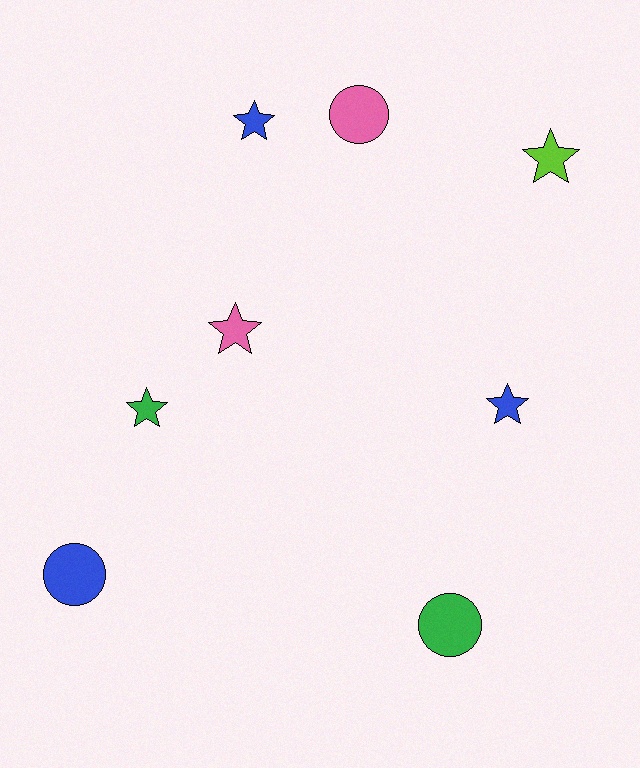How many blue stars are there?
There are 2 blue stars.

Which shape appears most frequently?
Star, with 5 objects.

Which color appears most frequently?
Blue, with 3 objects.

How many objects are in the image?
There are 8 objects.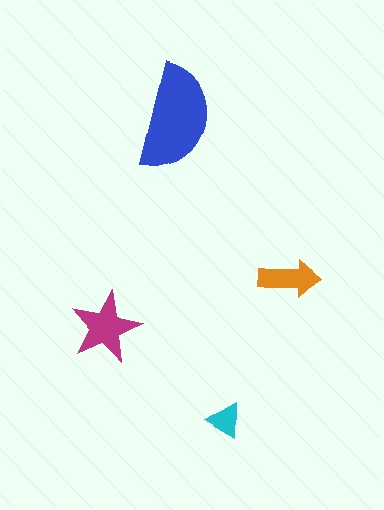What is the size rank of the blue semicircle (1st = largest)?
1st.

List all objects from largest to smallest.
The blue semicircle, the magenta star, the orange arrow, the cyan triangle.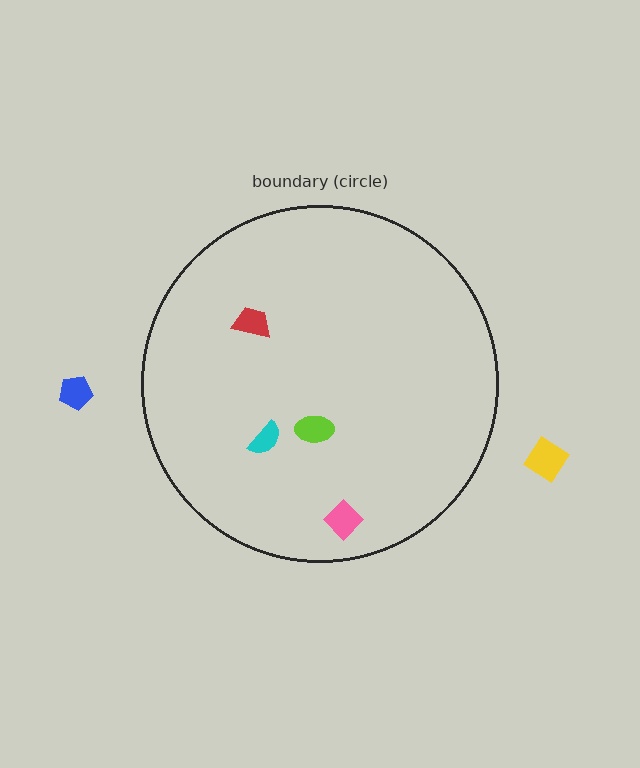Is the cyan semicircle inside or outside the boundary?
Inside.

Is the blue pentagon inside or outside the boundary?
Outside.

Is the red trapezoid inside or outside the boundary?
Inside.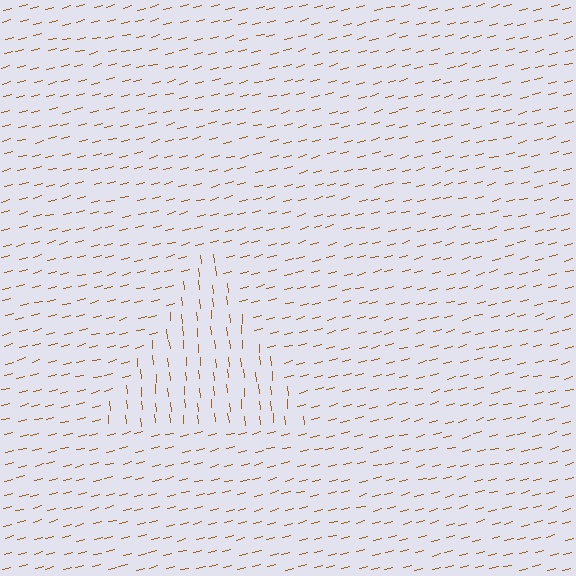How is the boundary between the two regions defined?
The boundary is defined purely by a change in line orientation (approximately 81 degrees difference). All lines are the same color and thickness.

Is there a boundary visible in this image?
Yes, there is a texture boundary formed by a change in line orientation.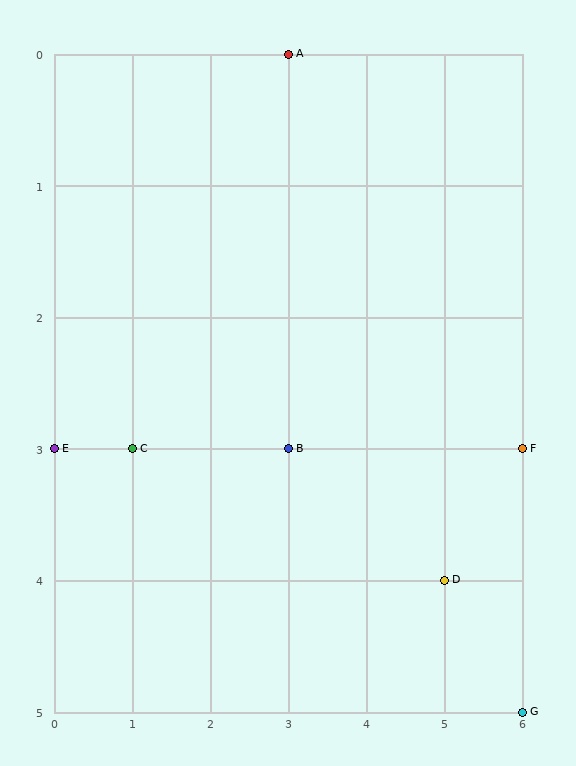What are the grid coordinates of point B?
Point B is at grid coordinates (3, 3).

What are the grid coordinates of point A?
Point A is at grid coordinates (3, 0).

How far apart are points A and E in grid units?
Points A and E are 3 columns and 3 rows apart (about 4.2 grid units diagonally).